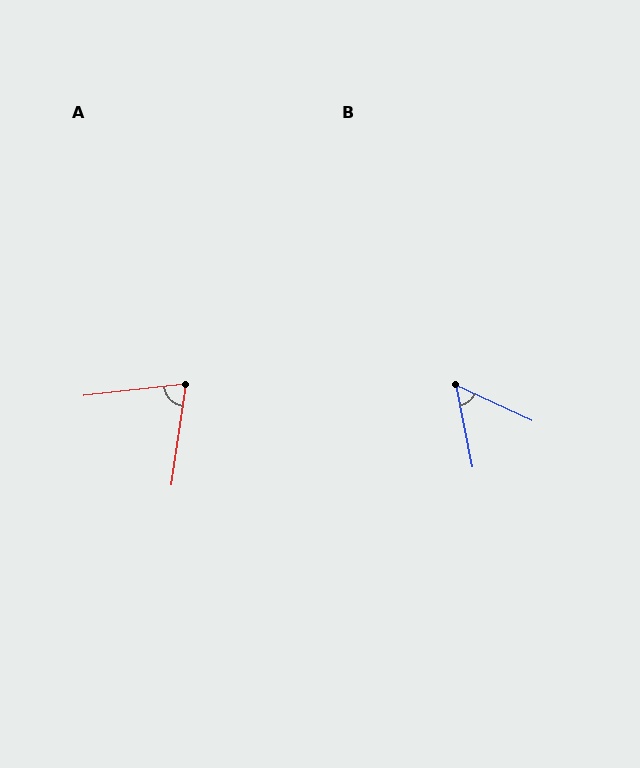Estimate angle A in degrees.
Approximately 76 degrees.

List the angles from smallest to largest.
B (54°), A (76°).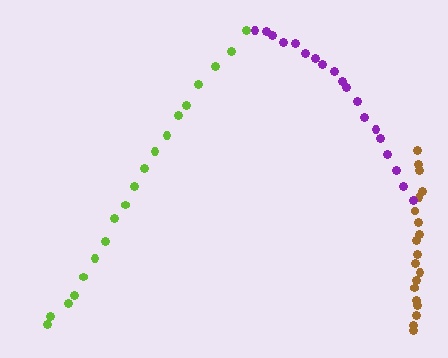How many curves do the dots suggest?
There are 3 distinct paths.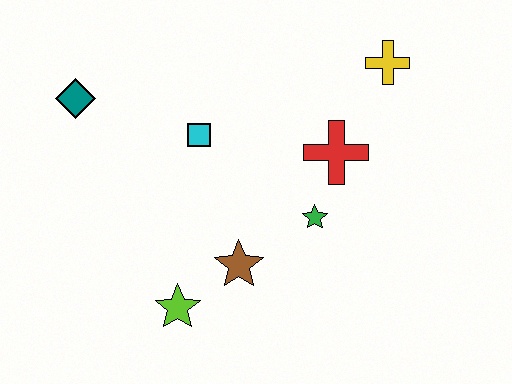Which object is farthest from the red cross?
The teal diamond is farthest from the red cross.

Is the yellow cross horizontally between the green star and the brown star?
No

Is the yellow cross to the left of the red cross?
No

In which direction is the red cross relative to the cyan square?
The red cross is to the right of the cyan square.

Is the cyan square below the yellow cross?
Yes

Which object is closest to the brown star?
The lime star is closest to the brown star.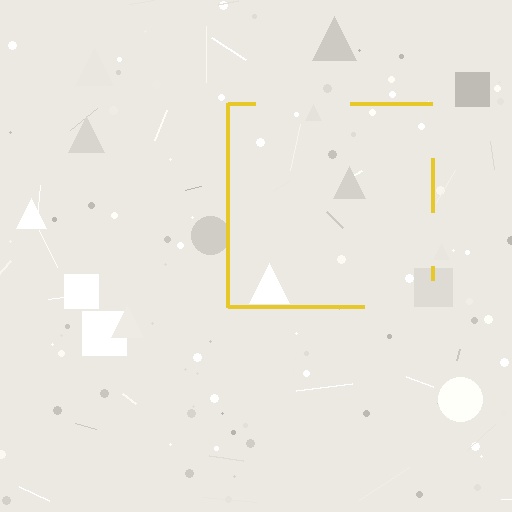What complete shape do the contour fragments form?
The contour fragments form a square.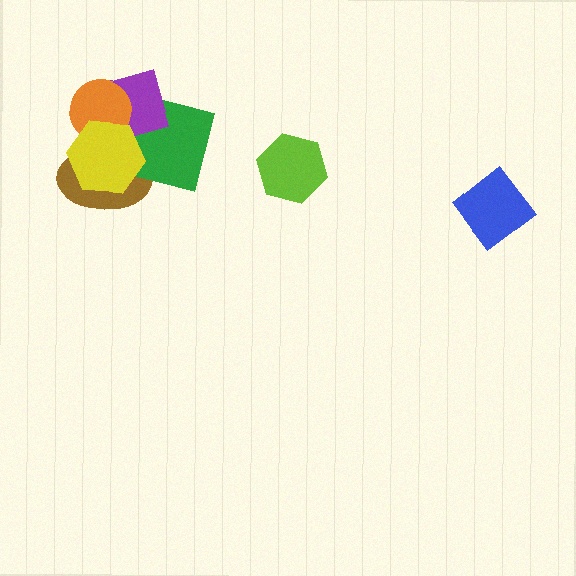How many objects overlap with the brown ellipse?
4 objects overlap with the brown ellipse.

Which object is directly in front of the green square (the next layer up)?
The purple diamond is directly in front of the green square.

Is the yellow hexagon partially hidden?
No, no other shape covers it.